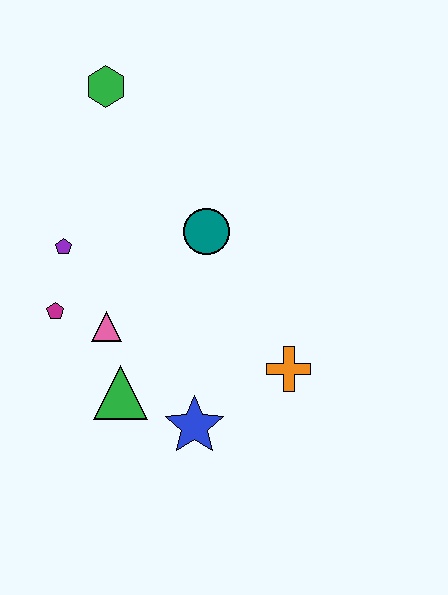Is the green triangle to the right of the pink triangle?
Yes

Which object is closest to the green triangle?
The pink triangle is closest to the green triangle.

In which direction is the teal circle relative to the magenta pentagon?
The teal circle is to the right of the magenta pentagon.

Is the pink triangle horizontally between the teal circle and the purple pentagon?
Yes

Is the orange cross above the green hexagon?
No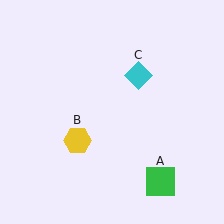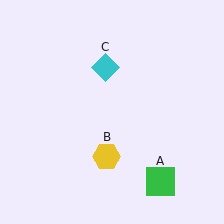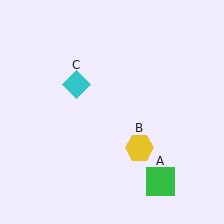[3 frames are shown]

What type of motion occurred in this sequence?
The yellow hexagon (object B), cyan diamond (object C) rotated counterclockwise around the center of the scene.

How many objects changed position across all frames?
2 objects changed position: yellow hexagon (object B), cyan diamond (object C).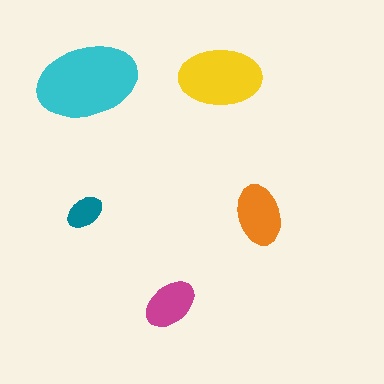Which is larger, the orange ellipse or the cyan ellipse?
The cyan one.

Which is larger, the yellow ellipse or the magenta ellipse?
The yellow one.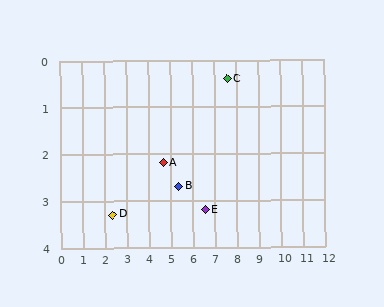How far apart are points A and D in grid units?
Points A and D are about 2.5 grid units apart.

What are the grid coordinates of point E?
Point E is at approximately (6.6, 3.2).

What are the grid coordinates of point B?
Point B is at approximately (5.4, 2.7).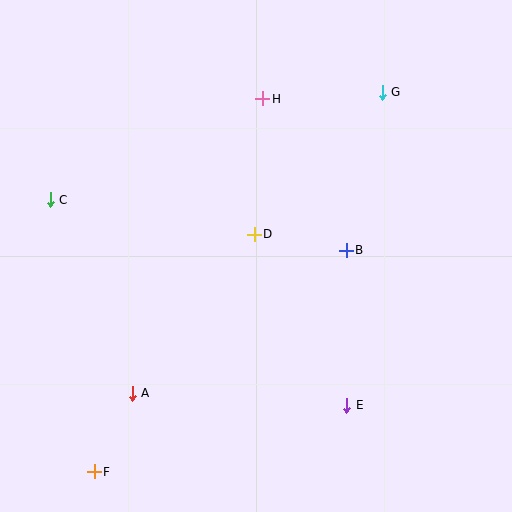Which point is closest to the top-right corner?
Point G is closest to the top-right corner.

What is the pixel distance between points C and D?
The distance between C and D is 207 pixels.